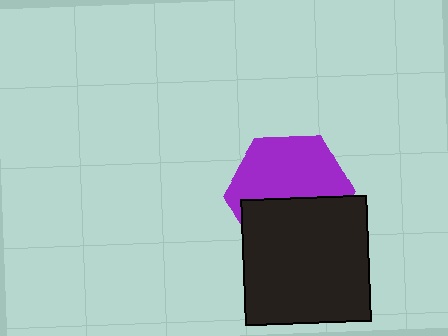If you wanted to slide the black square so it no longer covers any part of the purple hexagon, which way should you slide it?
Slide it down — that is the most direct way to separate the two shapes.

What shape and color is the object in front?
The object in front is a black square.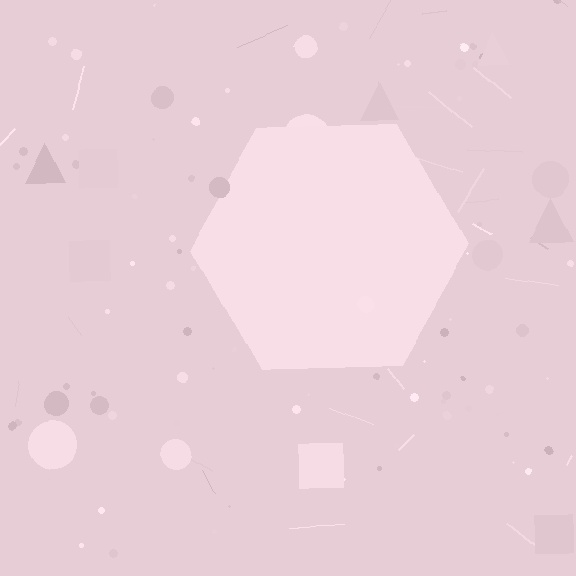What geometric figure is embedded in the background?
A hexagon is embedded in the background.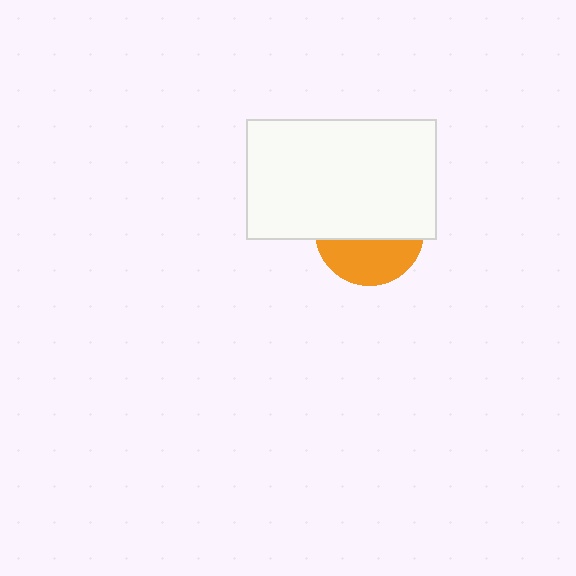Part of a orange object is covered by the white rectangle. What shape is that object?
It is a circle.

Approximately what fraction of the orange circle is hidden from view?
Roughly 59% of the orange circle is hidden behind the white rectangle.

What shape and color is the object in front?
The object in front is a white rectangle.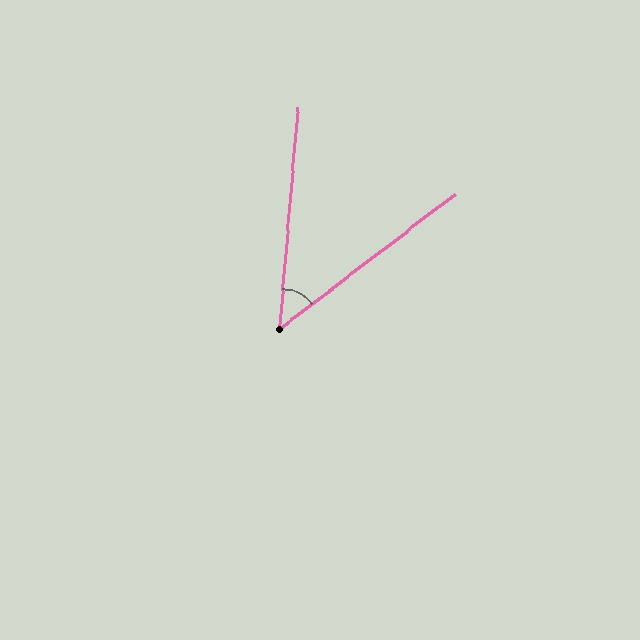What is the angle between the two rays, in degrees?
Approximately 48 degrees.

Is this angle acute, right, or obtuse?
It is acute.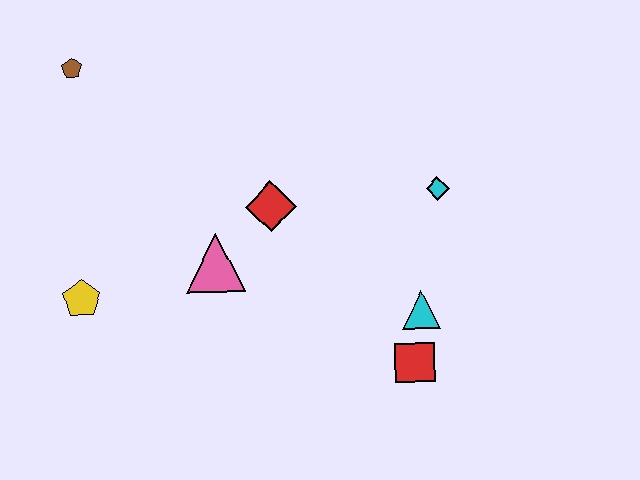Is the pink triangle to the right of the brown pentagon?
Yes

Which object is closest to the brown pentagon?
The yellow pentagon is closest to the brown pentagon.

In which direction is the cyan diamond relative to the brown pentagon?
The cyan diamond is to the right of the brown pentagon.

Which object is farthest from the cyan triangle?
The brown pentagon is farthest from the cyan triangle.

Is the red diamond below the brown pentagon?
Yes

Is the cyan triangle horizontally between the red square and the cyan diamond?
Yes